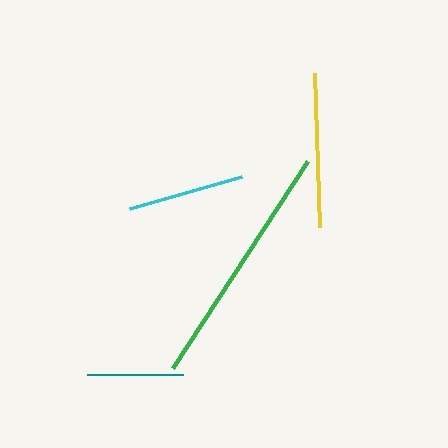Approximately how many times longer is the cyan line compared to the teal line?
The cyan line is approximately 1.2 times the length of the teal line.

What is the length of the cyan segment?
The cyan segment is approximately 117 pixels long.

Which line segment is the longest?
The green line is the longest at approximately 247 pixels.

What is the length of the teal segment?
The teal segment is approximately 96 pixels long.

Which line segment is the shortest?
The teal line is the shortest at approximately 96 pixels.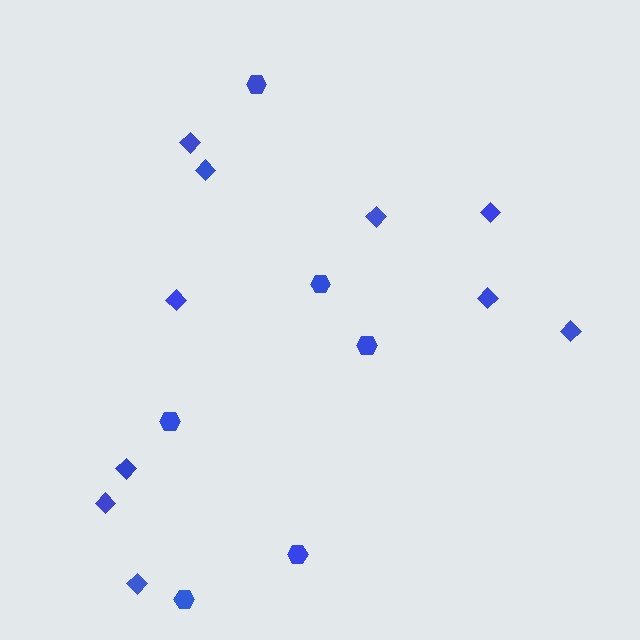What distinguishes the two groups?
There are 2 groups: one group of hexagons (6) and one group of diamonds (10).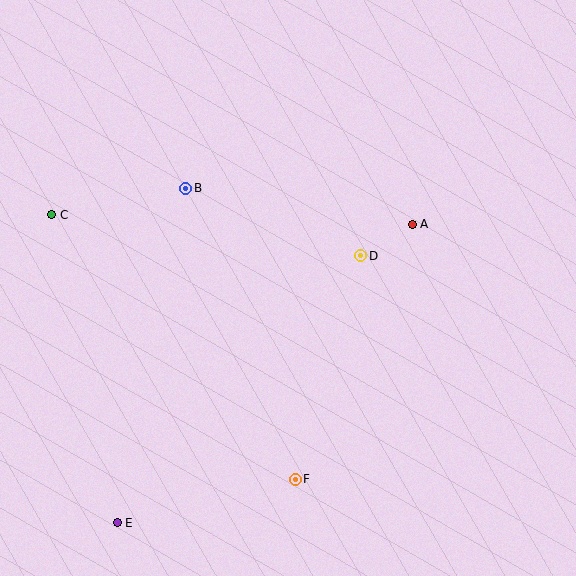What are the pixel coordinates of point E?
Point E is at (117, 523).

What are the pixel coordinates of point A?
Point A is at (412, 224).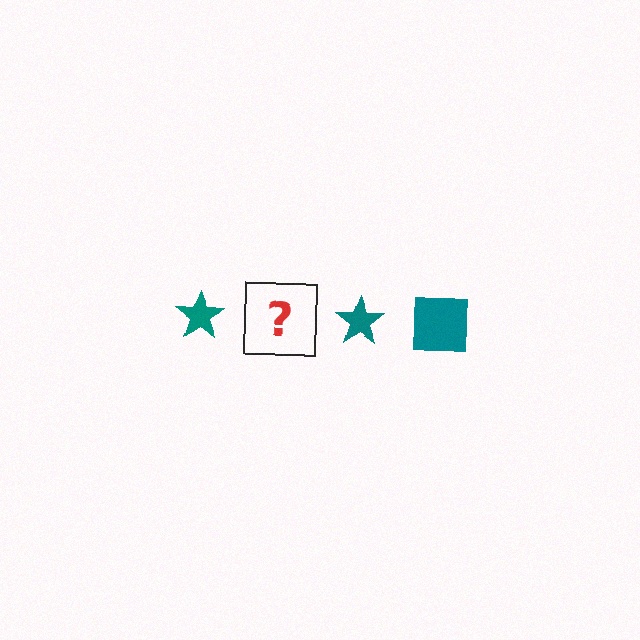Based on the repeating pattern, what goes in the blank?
The blank should be a teal square.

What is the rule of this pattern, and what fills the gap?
The rule is that the pattern cycles through star, square shapes in teal. The gap should be filled with a teal square.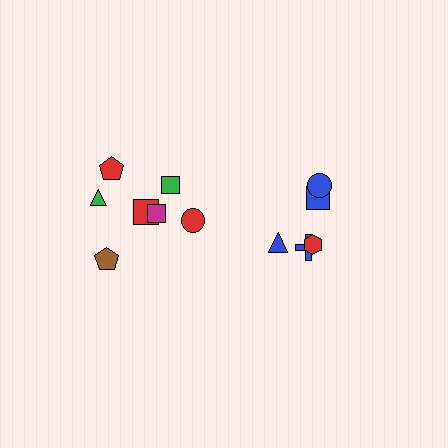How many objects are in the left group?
There are 7 objects.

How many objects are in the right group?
There are 5 objects.